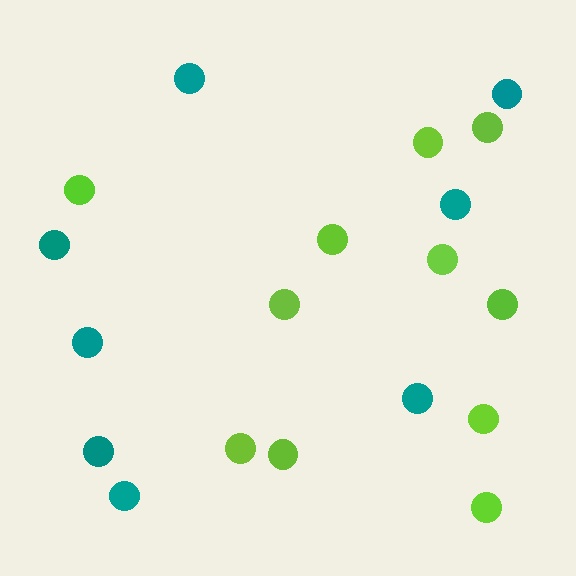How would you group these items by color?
There are 2 groups: one group of lime circles (11) and one group of teal circles (8).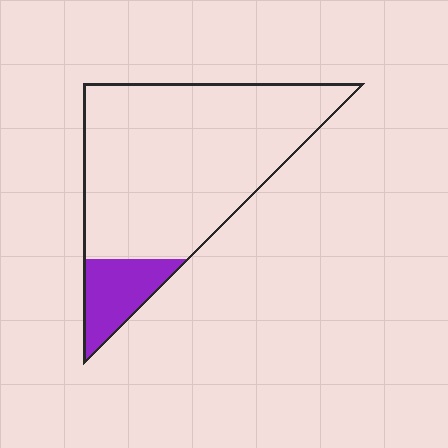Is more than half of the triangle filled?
No.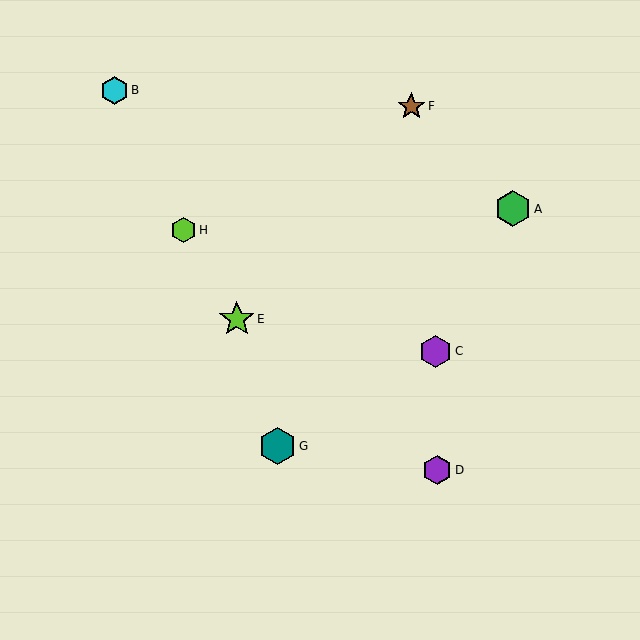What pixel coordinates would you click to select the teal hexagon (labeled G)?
Click at (278, 446) to select the teal hexagon G.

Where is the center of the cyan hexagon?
The center of the cyan hexagon is at (114, 90).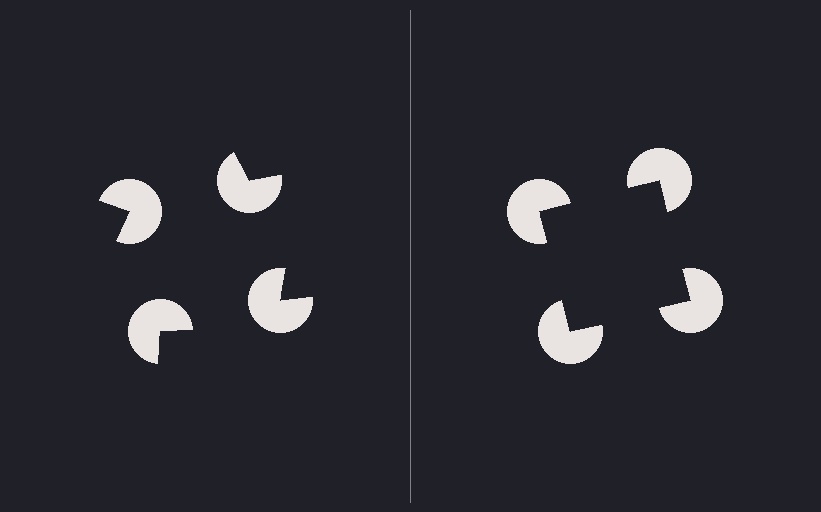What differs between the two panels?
The pac-man discs are positioned identically on both sides; only the wedge orientations differ. On the right they align to a square; on the left they are misaligned.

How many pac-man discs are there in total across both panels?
8 — 4 on each side.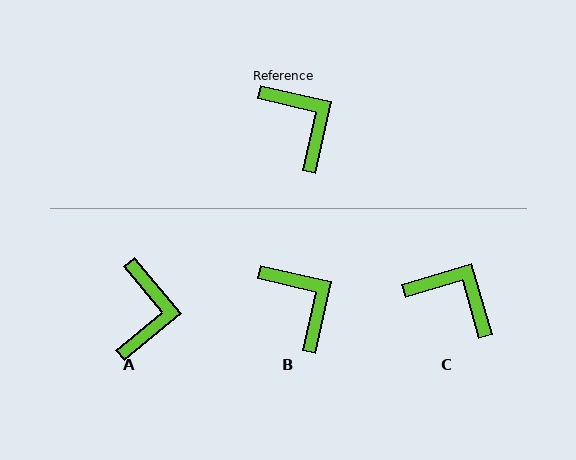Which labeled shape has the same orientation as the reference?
B.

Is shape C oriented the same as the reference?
No, it is off by about 29 degrees.